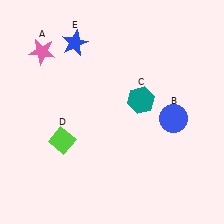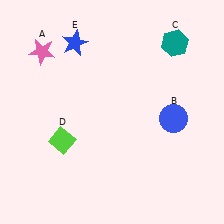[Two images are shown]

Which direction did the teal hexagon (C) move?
The teal hexagon (C) moved up.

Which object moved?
The teal hexagon (C) moved up.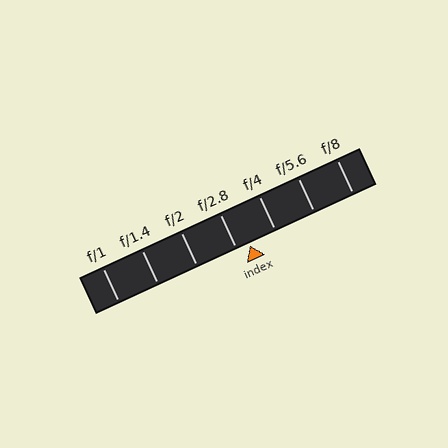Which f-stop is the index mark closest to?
The index mark is closest to f/2.8.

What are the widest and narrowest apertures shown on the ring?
The widest aperture shown is f/1 and the narrowest is f/8.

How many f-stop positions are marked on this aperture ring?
There are 7 f-stop positions marked.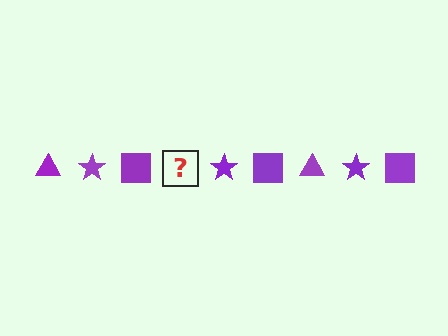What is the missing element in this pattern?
The missing element is a purple triangle.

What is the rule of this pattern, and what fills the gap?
The rule is that the pattern cycles through triangle, star, square shapes in purple. The gap should be filled with a purple triangle.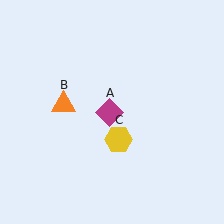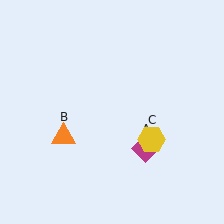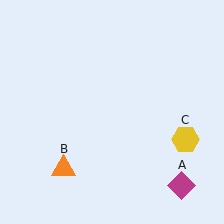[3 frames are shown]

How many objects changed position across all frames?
3 objects changed position: magenta diamond (object A), orange triangle (object B), yellow hexagon (object C).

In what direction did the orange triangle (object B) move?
The orange triangle (object B) moved down.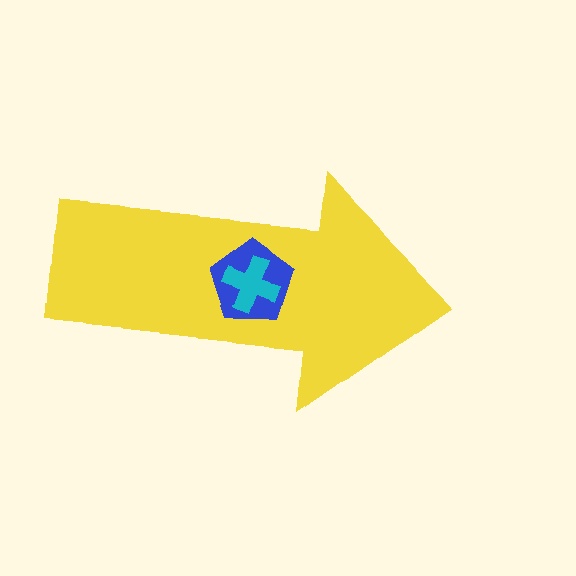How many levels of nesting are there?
3.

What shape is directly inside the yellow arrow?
The blue pentagon.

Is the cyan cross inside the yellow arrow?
Yes.